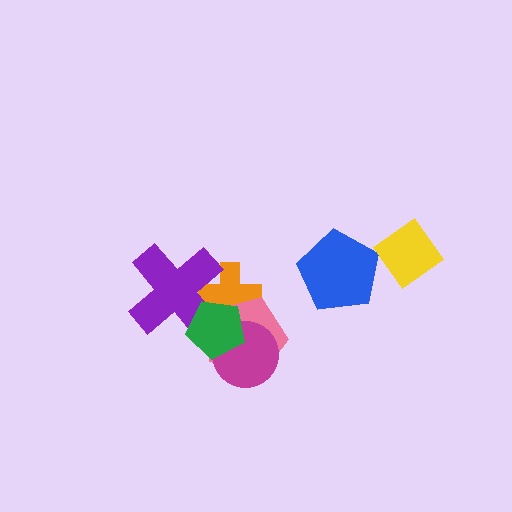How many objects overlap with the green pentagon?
4 objects overlap with the green pentagon.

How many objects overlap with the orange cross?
3 objects overlap with the orange cross.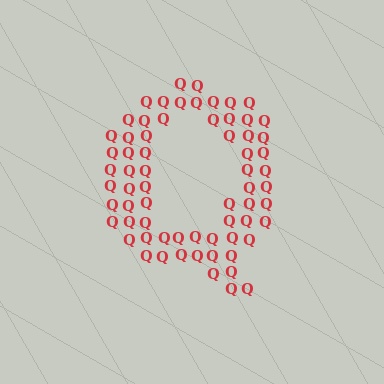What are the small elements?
The small elements are letter Q's.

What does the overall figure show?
The overall figure shows the letter Q.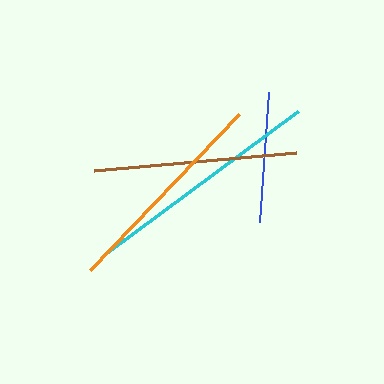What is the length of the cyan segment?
The cyan segment is approximately 241 pixels long.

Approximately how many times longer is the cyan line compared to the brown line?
The cyan line is approximately 1.2 times the length of the brown line.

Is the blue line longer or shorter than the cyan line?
The cyan line is longer than the blue line.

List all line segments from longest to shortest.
From longest to shortest: cyan, orange, brown, blue.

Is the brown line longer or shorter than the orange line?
The orange line is longer than the brown line.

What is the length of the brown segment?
The brown segment is approximately 202 pixels long.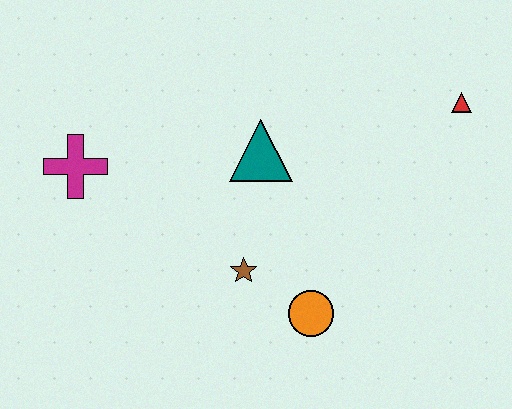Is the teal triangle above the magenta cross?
Yes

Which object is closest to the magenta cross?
The teal triangle is closest to the magenta cross.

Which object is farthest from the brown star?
The red triangle is farthest from the brown star.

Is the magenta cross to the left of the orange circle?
Yes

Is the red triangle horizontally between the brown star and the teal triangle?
No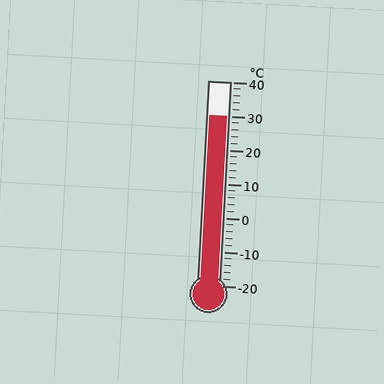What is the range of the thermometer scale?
The thermometer scale ranges from -20°C to 40°C.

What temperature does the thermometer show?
The thermometer shows approximately 30°C.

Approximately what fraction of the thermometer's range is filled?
The thermometer is filled to approximately 85% of its range.